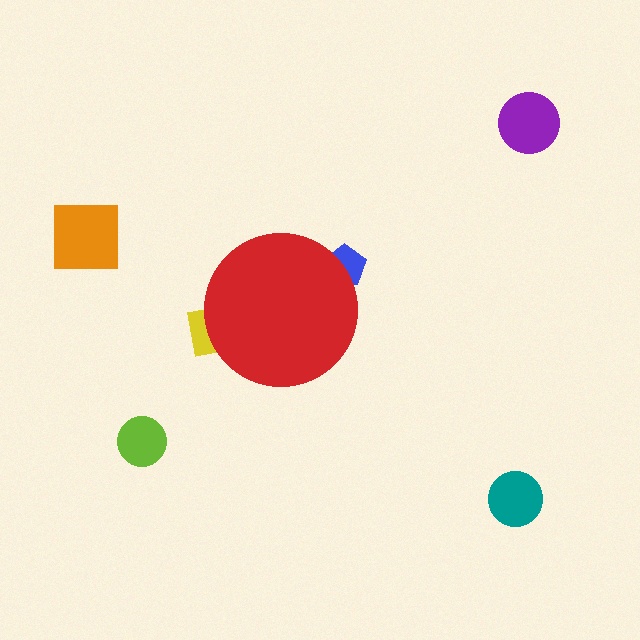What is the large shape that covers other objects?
A red circle.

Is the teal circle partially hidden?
No, the teal circle is fully visible.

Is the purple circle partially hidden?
No, the purple circle is fully visible.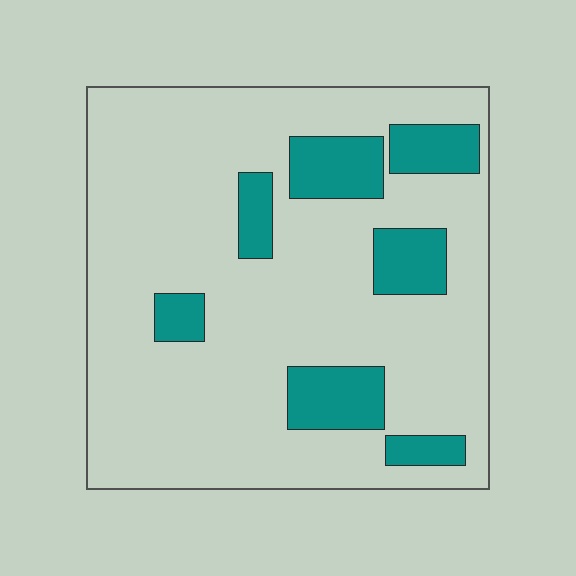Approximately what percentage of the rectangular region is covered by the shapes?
Approximately 20%.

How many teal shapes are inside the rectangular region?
7.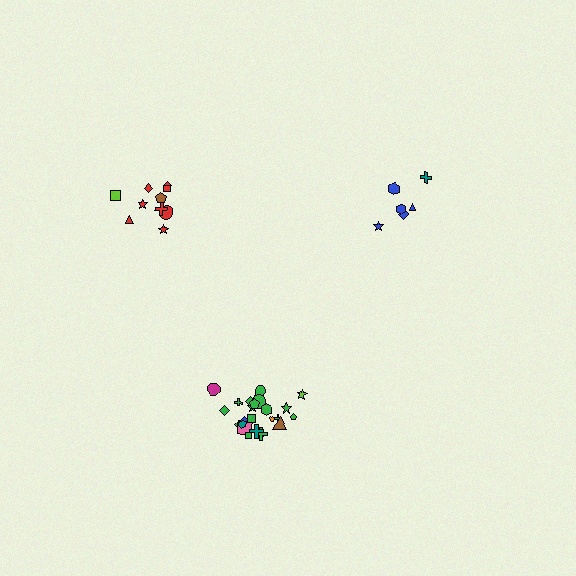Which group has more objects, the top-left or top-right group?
The top-left group.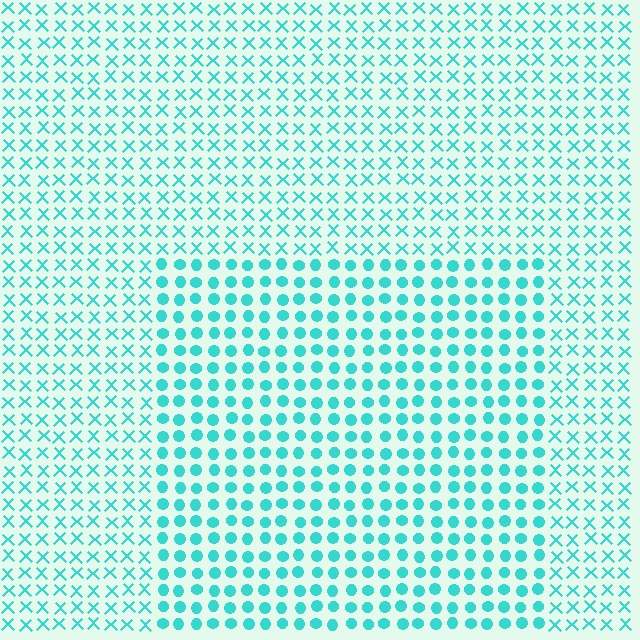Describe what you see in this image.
The image is filled with small cyan elements arranged in a uniform grid. A rectangle-shaped region contains circles, while the surrounding area contains X marks. The boundary is defined purely by the change in element shape.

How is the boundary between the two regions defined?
The boundary is defined by a change in element shape: circles inside vs. X marks outside. All elements share the same color and spacing.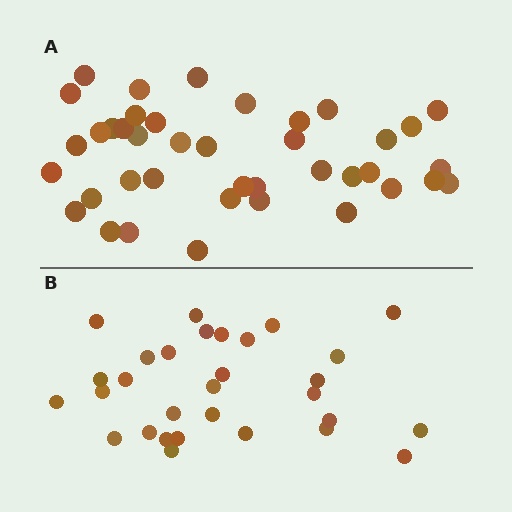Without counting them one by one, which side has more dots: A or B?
Region A (the top region) has more dots.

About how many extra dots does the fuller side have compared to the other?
Region A has roughly 10 or so more dots than region B.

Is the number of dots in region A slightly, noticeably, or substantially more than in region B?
Region A has noticeably more, but not dramatically so. The ratio is roughly 1.3 to 1.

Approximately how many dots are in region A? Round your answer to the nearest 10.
About 40 dots.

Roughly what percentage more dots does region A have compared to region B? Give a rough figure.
About 35% more.